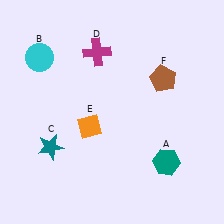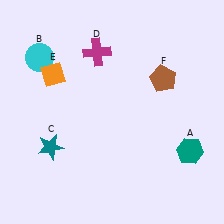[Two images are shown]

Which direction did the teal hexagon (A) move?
The teal hexagon (A) moved right.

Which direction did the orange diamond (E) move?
The orange diamond (E) moved up.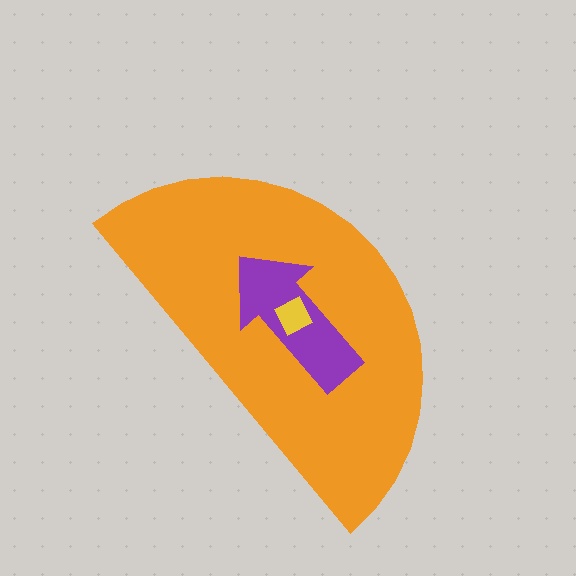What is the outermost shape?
The orange semicircle.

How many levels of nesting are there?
3.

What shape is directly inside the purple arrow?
The yellow diamond.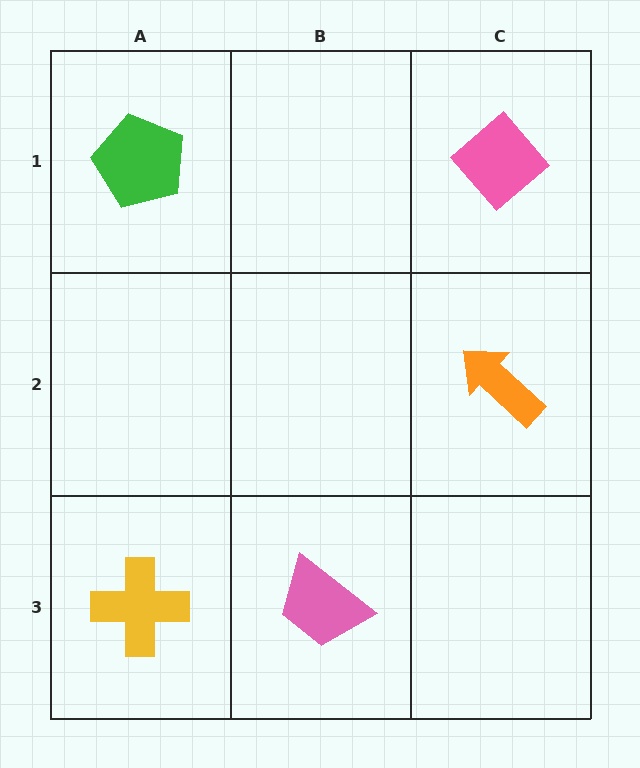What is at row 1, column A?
A green pentagon.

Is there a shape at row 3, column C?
No, that cell is empty.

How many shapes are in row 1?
2 shapes.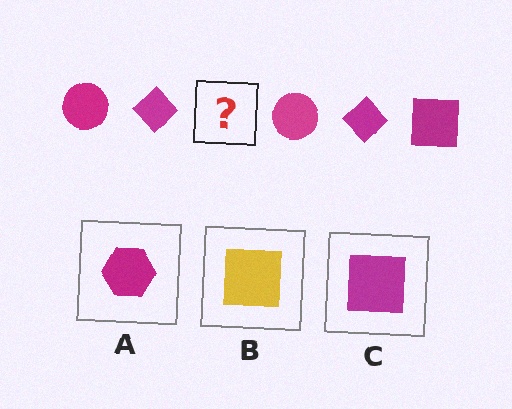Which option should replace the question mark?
Option C.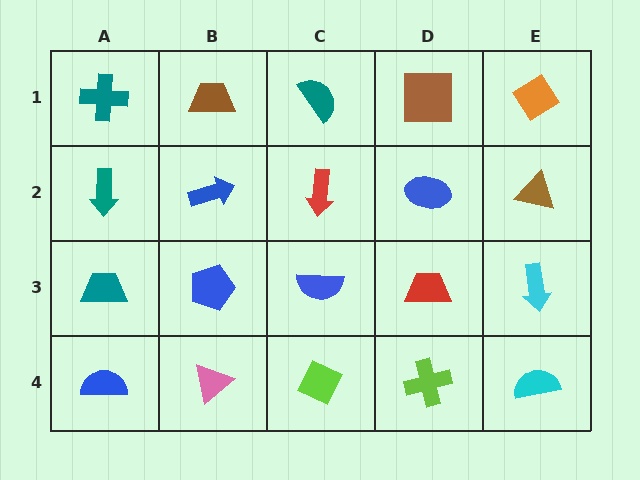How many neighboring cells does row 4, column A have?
2.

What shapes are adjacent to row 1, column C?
A red arrow (row 2, column C), a brown trapezoid (row 1, column B), a brown square (row 1, column D).